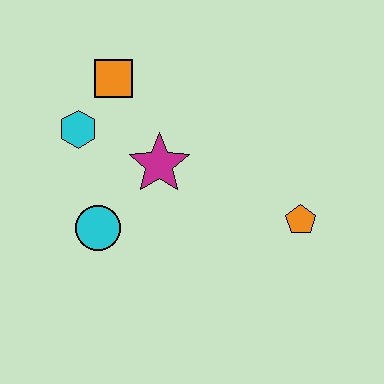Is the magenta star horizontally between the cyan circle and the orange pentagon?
Yes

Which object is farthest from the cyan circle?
The orange pentagon is farthest from the cyan circle.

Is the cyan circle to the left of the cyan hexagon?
No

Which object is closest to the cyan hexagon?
The orange square is closest to the cyan hexagon.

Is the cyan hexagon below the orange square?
Yes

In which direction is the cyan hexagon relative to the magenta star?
The cyan hexagon is to the left of the magenta star.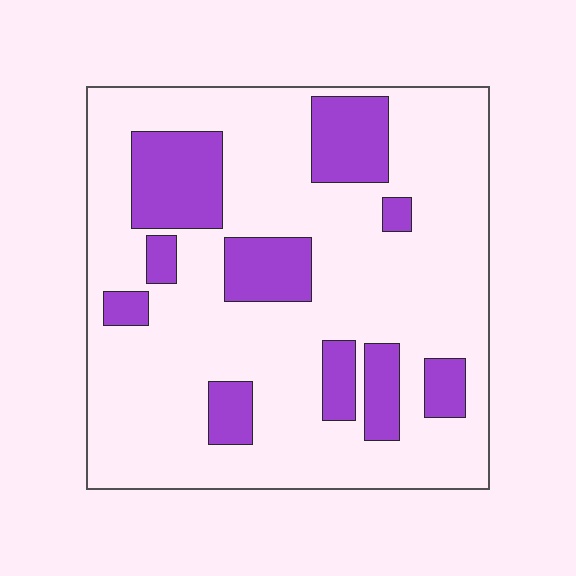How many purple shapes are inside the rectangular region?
10.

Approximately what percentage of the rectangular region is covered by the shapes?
Approximately 25%.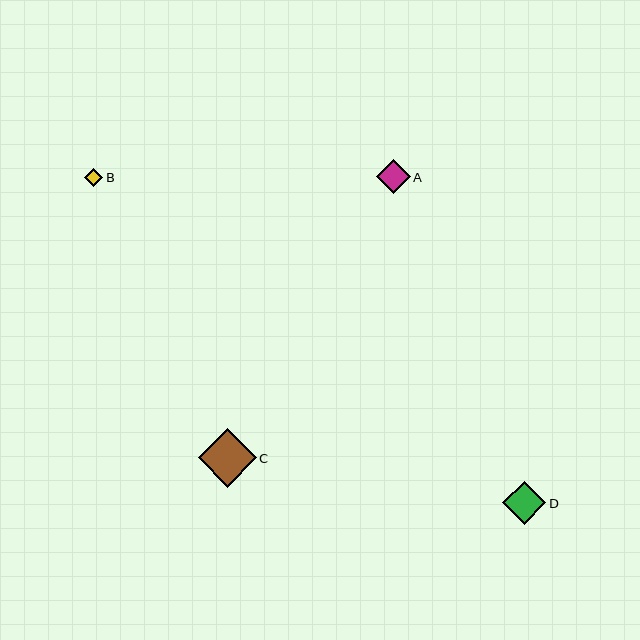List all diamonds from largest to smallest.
From largest to smallest: C, D, A, B.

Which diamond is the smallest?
Diamond B is the smallest with a size of approximately 19 pixels.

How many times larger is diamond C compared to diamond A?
Diamond C is approximately 1.7 times the size of diamond A.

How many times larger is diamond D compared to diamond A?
Diamond D is approximately 1.3 times the size of diamond A.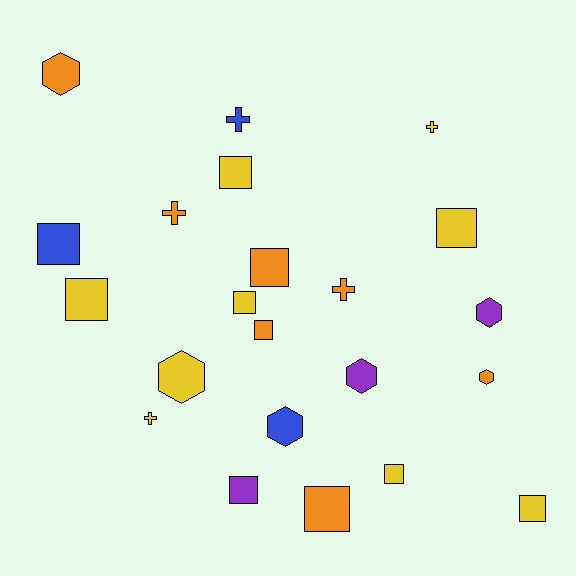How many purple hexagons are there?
There are 2 purple hexagons.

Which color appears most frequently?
Yellow, with 9 objects.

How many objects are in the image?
There are 22 objects.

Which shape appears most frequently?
Square, with 11 objects.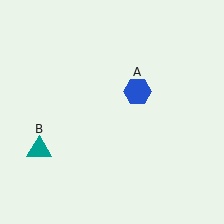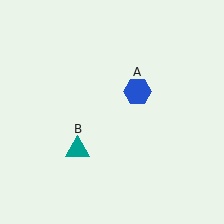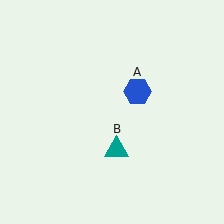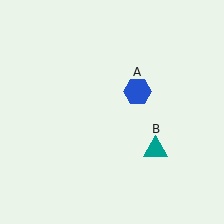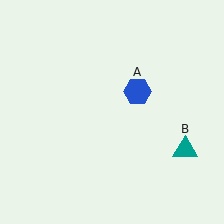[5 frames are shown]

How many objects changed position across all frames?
1 object changed position: teal triangle (object B).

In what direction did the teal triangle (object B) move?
The teal triangle (object B) moved right.